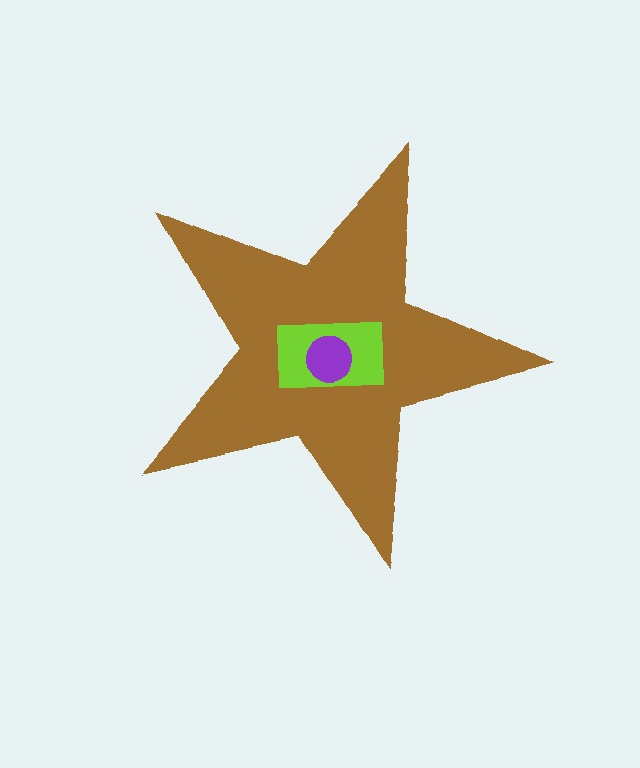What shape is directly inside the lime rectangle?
The purple circle.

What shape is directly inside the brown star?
The lime rectangle.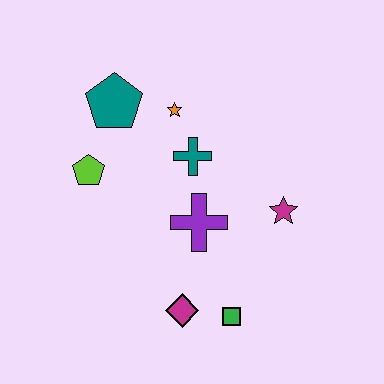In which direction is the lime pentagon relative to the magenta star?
The lime pentagon is to the left of the magenta star.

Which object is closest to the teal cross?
The orange star is closest to the teal cross.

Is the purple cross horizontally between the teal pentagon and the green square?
Yes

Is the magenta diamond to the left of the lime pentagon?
No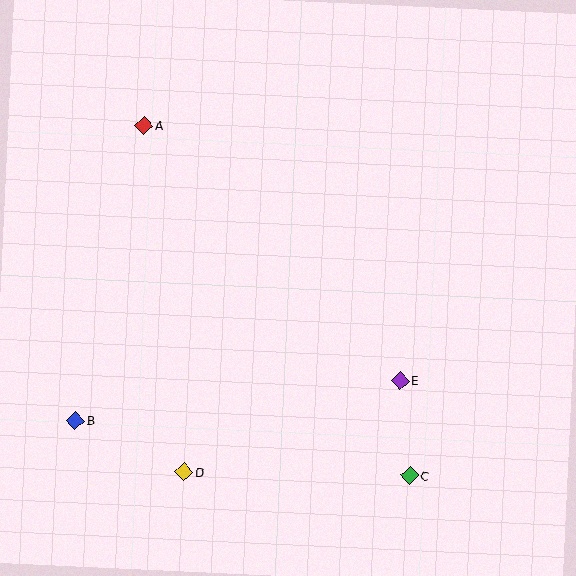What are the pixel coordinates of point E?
Point E is at (400, 380).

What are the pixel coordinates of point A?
Point A is at (144, 126).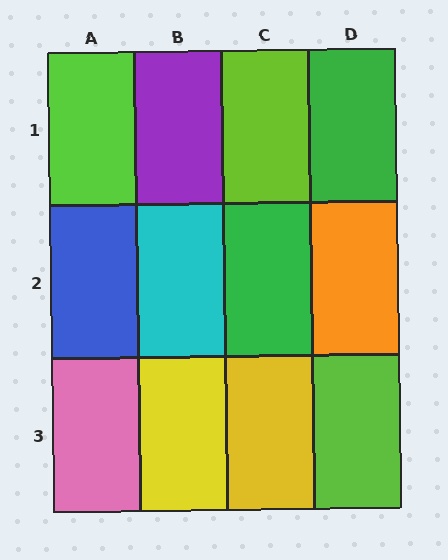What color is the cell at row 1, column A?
Lime.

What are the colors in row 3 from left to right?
Pink, yellow, yellow, lime.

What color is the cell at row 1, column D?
Green.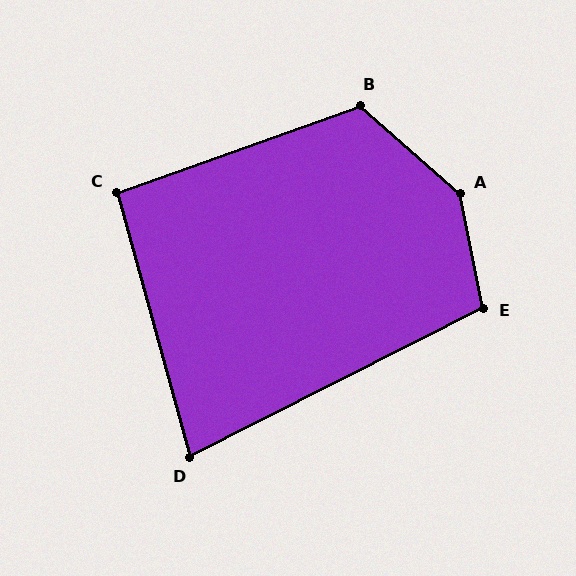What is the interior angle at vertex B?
Approximately 119 degrees (obtuse).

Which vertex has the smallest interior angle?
D, at approximately 79 degrees.